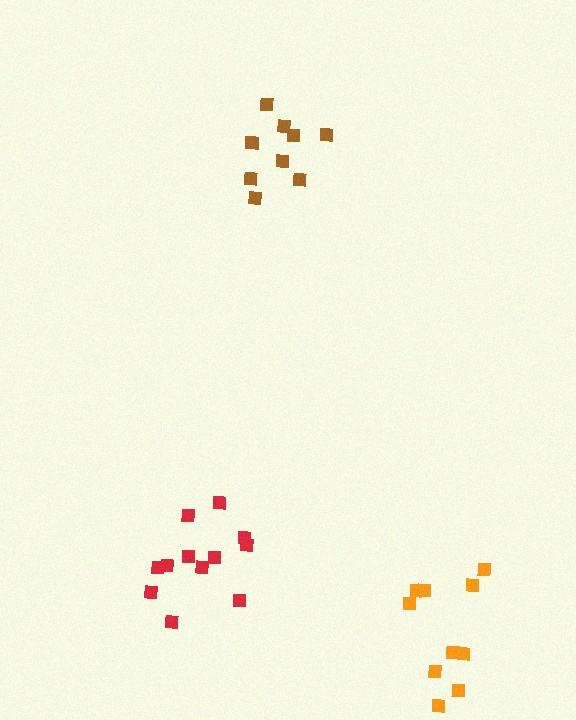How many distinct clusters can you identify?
There are 3 distinct clusters.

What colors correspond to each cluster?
The clusters are colored: orange, red, brown.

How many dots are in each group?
Group 1: 10 dots, Group 2: 12 dots, Group 3: 10 dots (32 total).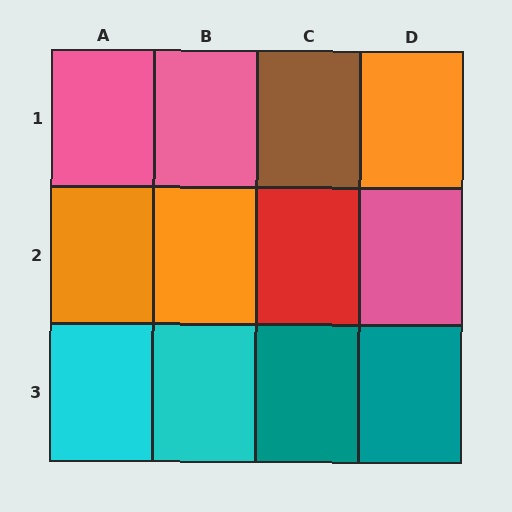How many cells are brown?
1 cell is brown.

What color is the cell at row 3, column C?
Teal.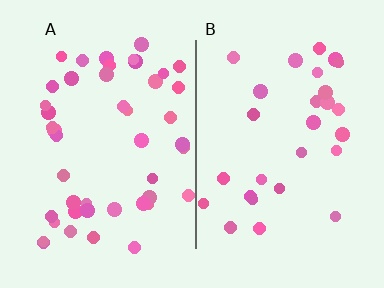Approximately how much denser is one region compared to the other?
Approximately 1.6× — region A over region B.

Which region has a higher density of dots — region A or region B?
A (the left).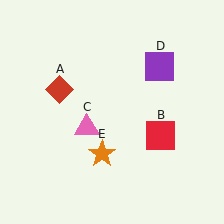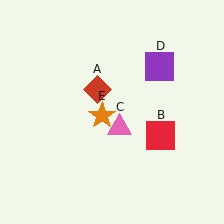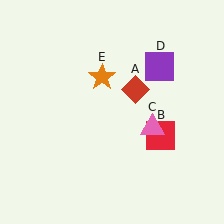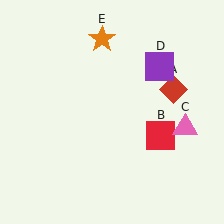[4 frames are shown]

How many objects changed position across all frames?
3 objects changed position: red diamond (object A), pink triangle (object C), orange star (object E).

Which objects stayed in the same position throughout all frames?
Red square (object B) and purple square (object D) remained stationary.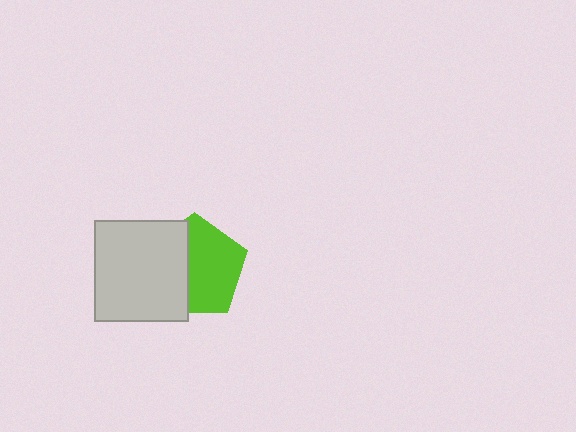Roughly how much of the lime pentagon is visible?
About half of it is visible (roughly 57%).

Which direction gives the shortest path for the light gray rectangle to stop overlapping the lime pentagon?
Moving left gives the shortest separation.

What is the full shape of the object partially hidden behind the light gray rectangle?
The partially hidden object is a lime pentagon.